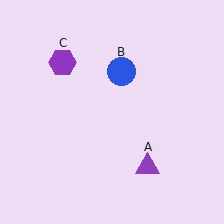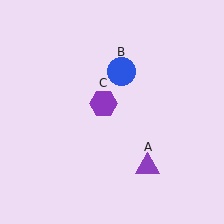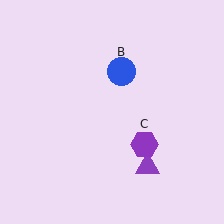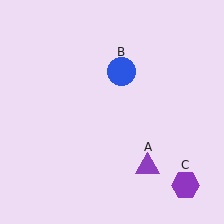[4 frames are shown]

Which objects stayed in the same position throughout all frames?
Purple triangle (object A) and blue circle (object B) remained stationary.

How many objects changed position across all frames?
1 object changed position: purple hexagon (object C).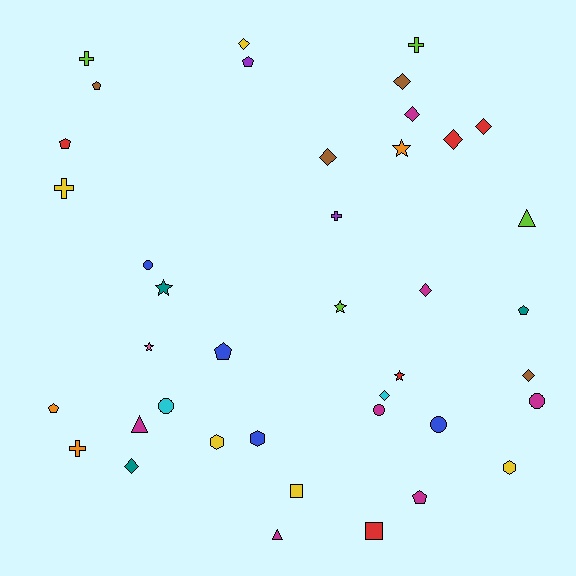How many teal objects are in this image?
There are 3 teal objects.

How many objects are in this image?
There are 40 objects.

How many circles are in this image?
There are 5 circles.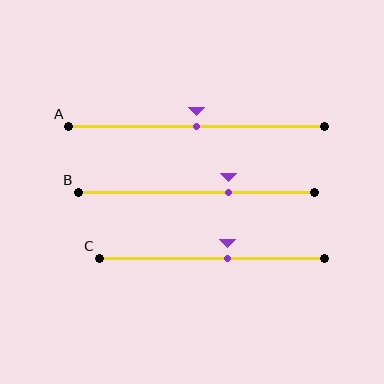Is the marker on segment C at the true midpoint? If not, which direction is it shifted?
No, the marker on segment C is shifted to the right by about 7% of the segment length.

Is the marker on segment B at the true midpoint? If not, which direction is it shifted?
No, the marker on segment B is shifted to the right by about 13% of the segment length.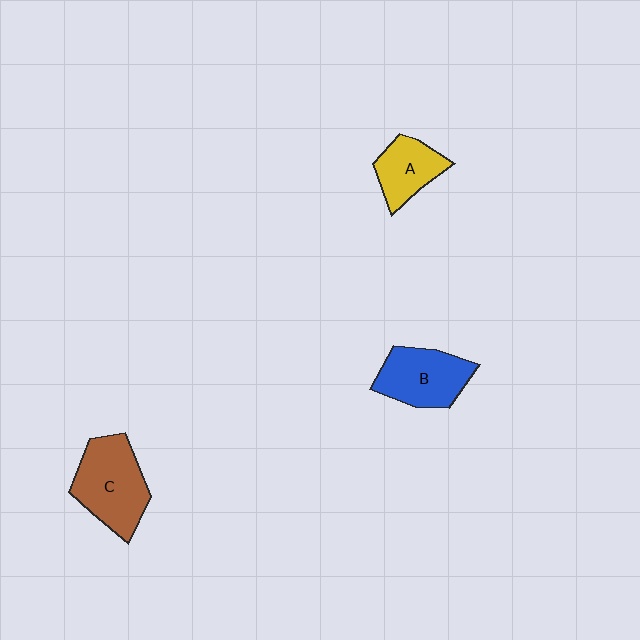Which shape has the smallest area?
Shape A (yellow).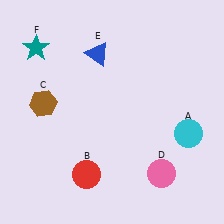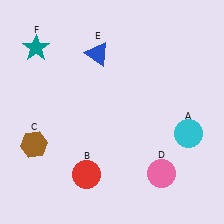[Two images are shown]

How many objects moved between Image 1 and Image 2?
1 object moved between the two images.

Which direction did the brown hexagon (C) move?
The brown hexagon (C) moved down.